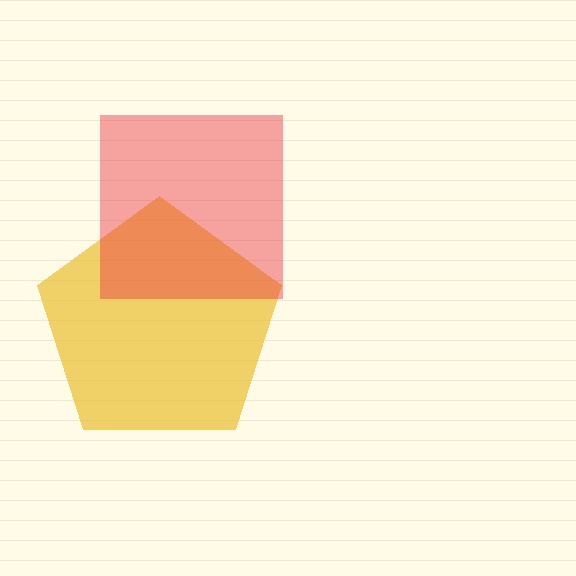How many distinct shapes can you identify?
There are 2 distinct shapes: a yellow pentagon, a red square.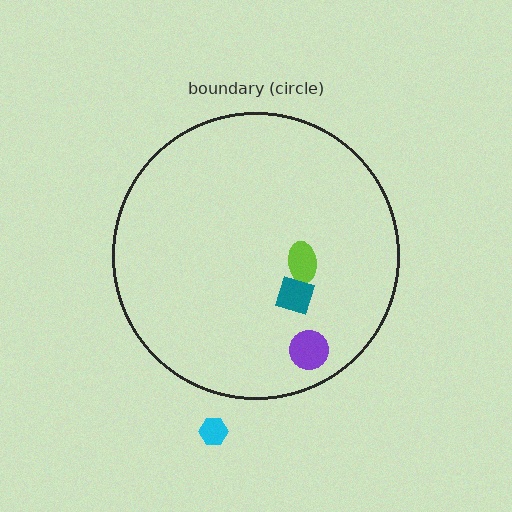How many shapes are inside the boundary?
3 inside, 1 outside.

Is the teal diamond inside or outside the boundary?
Inside.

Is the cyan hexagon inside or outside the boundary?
Outside.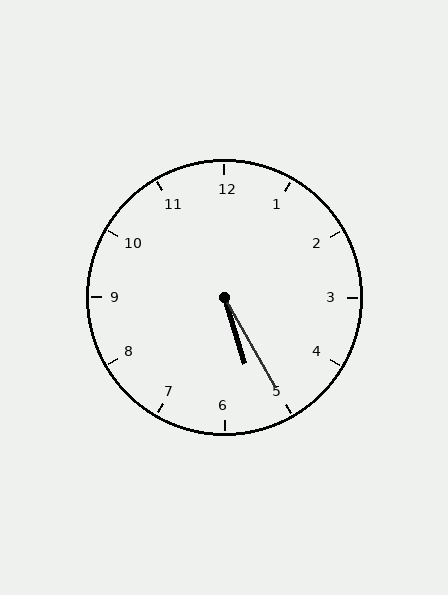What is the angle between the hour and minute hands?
Approximately 12 degrees.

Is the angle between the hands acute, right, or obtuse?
It is acute.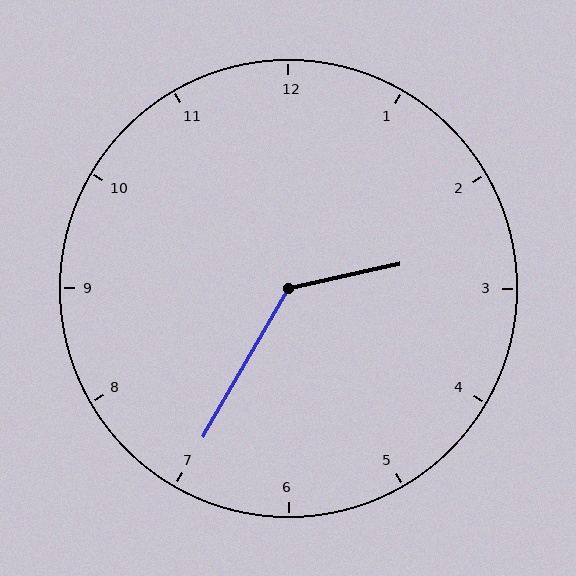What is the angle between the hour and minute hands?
Approximately 132 degrees.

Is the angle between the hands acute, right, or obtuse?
It is obtuse.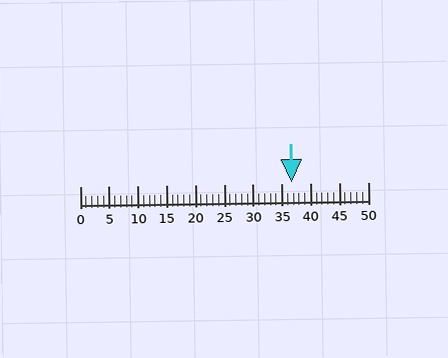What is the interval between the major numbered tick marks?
The major tick marks are spaced 5 units apart.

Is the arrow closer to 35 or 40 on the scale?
The arrow is closer to 35.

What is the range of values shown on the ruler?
The ruler shows values from 0 to 50.